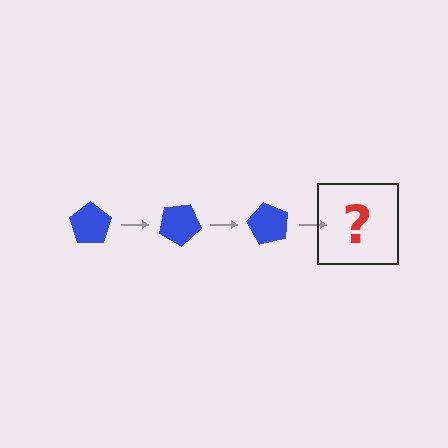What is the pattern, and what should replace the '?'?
The pattern is that the pentagon rotates 30 degrees each step. The '?' should be a blue pentagon rotated 90 degrees.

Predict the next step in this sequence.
The next step is a blue pentagon rotated 90 degrees.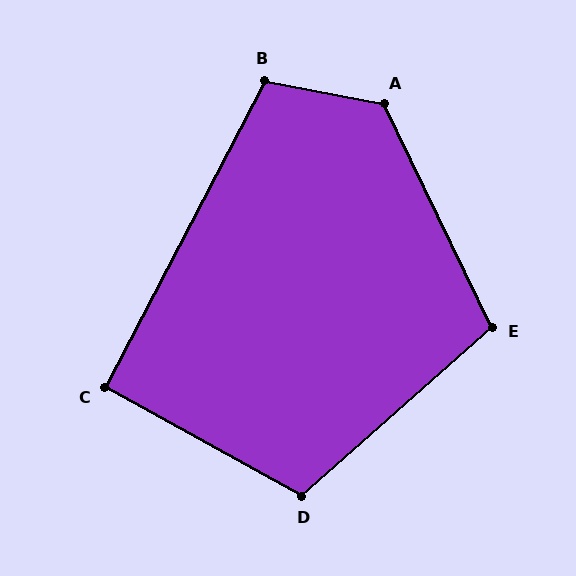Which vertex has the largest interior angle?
A, at approximately 126 degrees.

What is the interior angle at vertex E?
Approximately 106 degrees (obtuse).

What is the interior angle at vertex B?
Approximately 107 degrees (obtuse).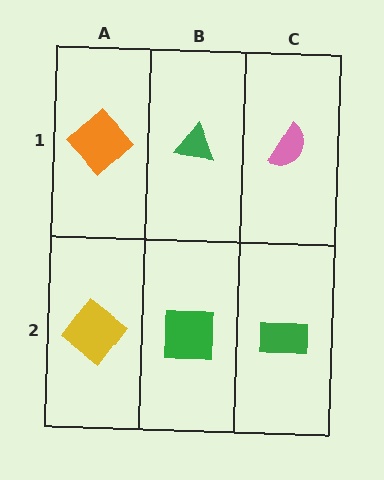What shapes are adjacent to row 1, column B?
A green square (row 2, column B), an orange diamond (row 1, column A), a pink semicircle (row 1, column C).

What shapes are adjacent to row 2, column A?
An orange diamond (row 1, column A), a green square (row 2, column B).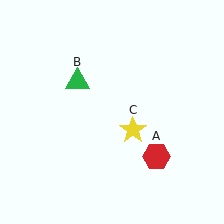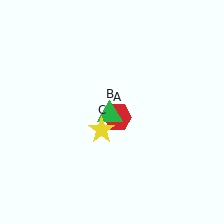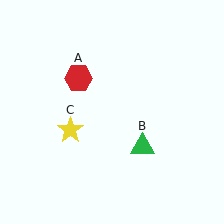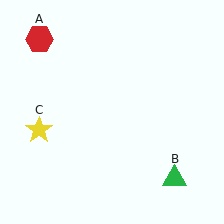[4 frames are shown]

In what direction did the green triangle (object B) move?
The green triangle (object B) moved down and to the right.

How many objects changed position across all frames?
3 objects changed position: red hexagon (object A), green triangle (object B), yellow star (object C).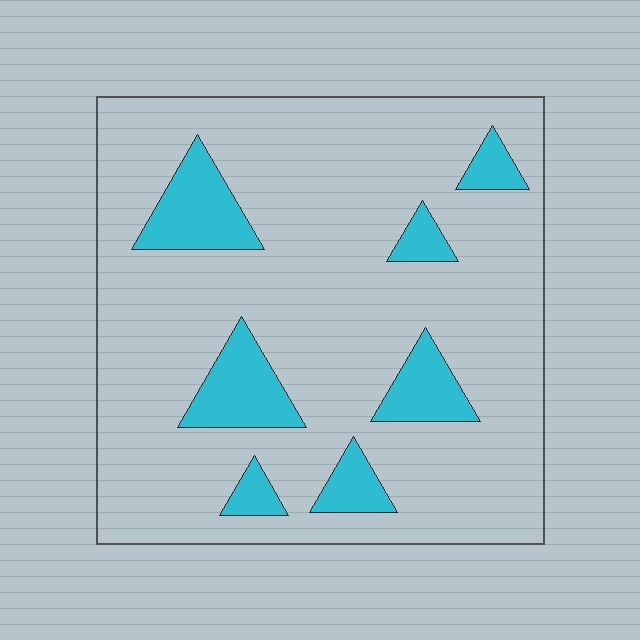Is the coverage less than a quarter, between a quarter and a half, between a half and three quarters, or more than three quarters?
Less than a quarter.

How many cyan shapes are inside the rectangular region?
7.